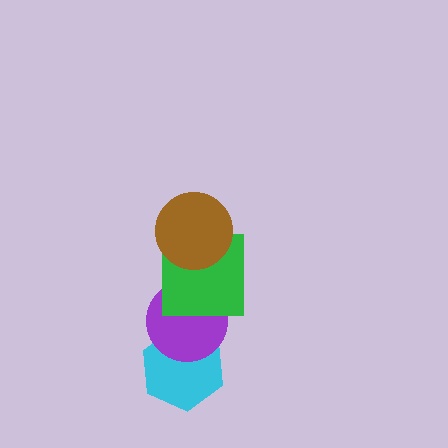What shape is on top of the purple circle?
The green square is on top of the purple circle.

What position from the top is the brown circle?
The brown circle is 1st from the top.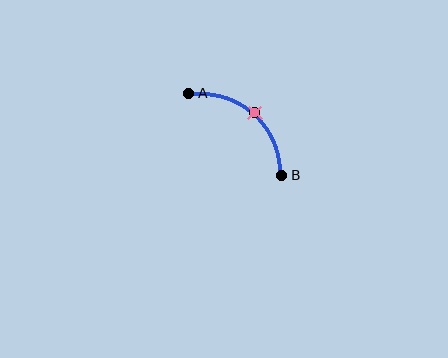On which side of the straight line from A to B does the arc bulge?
The arc bulges above and to the right of the straight line connecting A and B.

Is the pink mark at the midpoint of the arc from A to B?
Yes. The pink mark lies on the arc at equal arc-length from both A and B — it is the arc midpoint.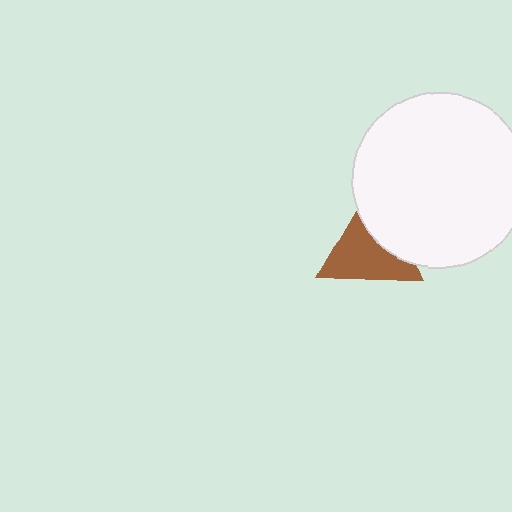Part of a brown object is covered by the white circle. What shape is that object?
It is a triangle.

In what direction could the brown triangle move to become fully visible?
The brown triangle could move toward the lower-left. That would shift it out from behind the white circle entirely.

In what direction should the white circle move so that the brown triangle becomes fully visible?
The white circle should move toward the upper-right. That is the shortest direction to clear the overlap and leave the brown triangle fully visible.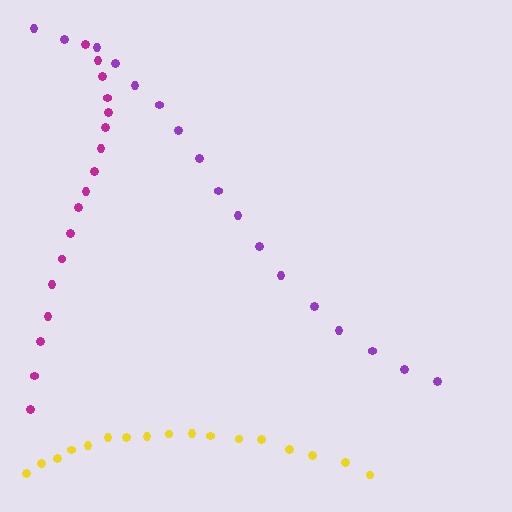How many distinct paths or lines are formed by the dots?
There are 3 distinct paths.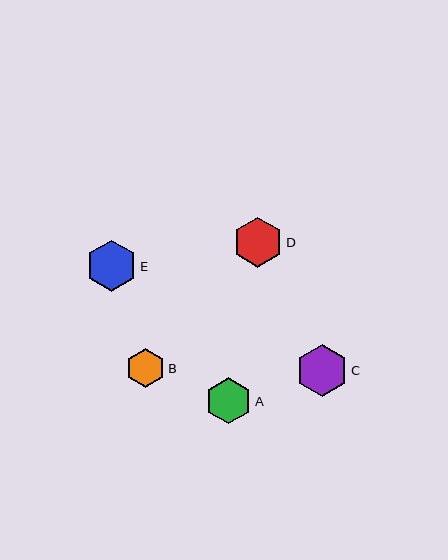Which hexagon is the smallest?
Hexagon B is the smallest with a size of approximately 39 pixels.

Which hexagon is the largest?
Hexagon C is the largest with a size of approximately 53 pixels.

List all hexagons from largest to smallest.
From largest to smallest: C, E, D, A, B.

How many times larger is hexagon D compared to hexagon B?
Hexagon D is approximately 1.3 times the size of hexagon B.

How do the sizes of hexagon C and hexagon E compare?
Hexagon C and hexagon E are approximately the same size.